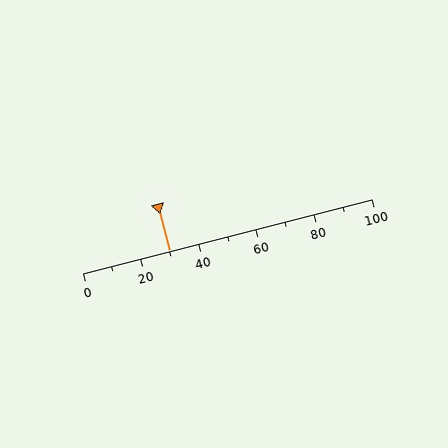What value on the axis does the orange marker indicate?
The marker indicates approximately 30.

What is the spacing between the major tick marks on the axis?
The major ticks are spaced 20 apart.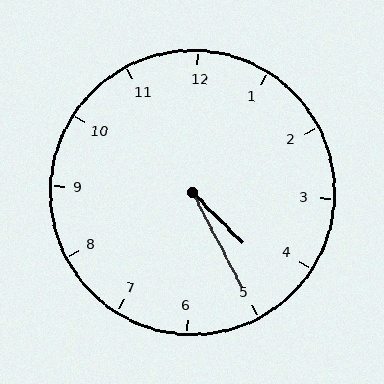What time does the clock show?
4:25.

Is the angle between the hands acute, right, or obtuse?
It is acute.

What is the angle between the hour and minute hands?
Approximately 18 degrees.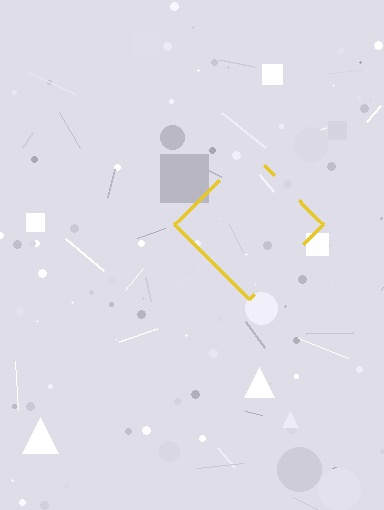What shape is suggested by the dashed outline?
The dashed outline suggests a diamond.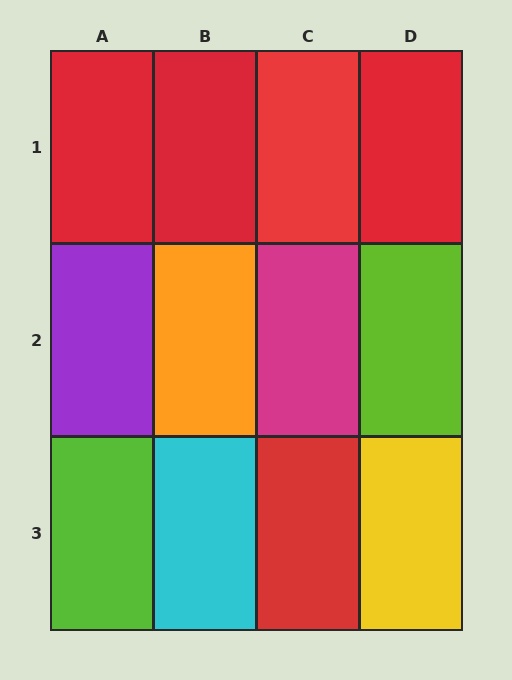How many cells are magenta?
1 cell is magenta.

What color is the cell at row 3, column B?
Cyan.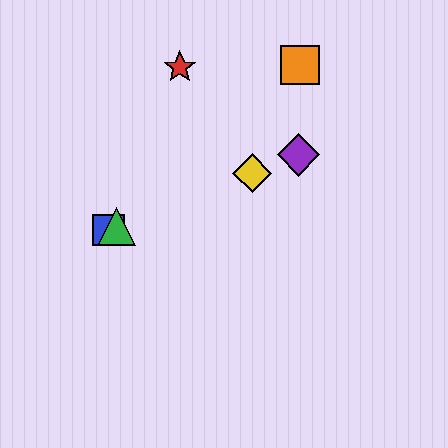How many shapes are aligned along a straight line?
4 shapes (the blue square, the green triangle, the yellow diamond, the purple diamond) are aligned along a straight line.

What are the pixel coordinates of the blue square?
The blue square is at (109, 230).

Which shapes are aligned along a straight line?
The blue square, the green triangle, the yellow diamond, the purple diamond are aligned along a straight line.